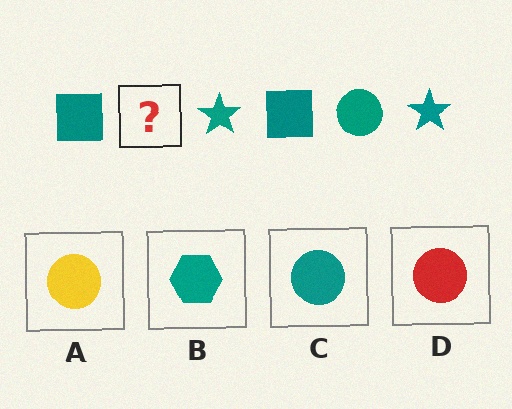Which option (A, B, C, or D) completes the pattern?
C.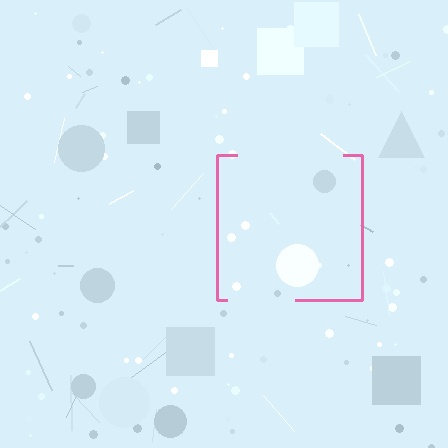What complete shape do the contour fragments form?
The contour fragments form a square.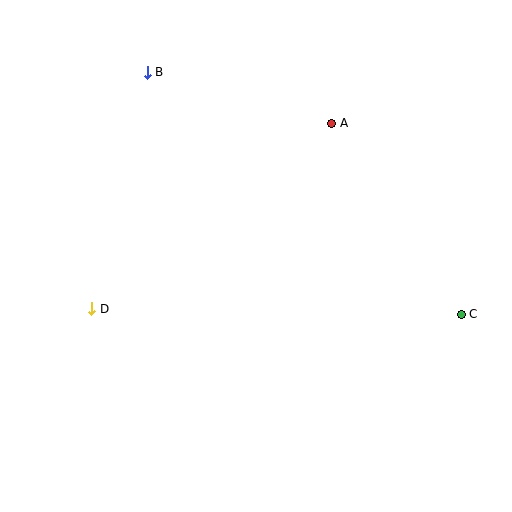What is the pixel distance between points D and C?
The distance between D and C is 370 pixels.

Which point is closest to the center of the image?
Point A at (332, 123) is closest to the center.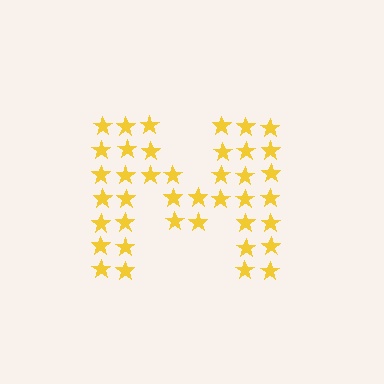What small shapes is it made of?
It is made of small stars.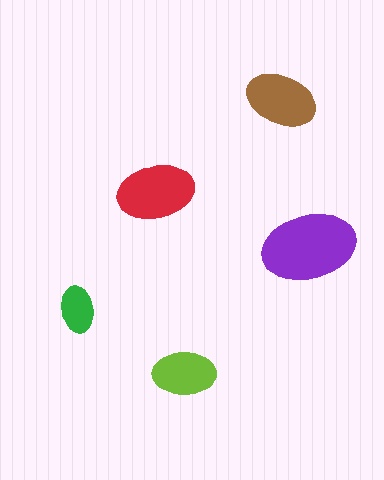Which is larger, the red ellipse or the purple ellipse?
The purple one.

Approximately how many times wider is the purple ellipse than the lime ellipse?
About 1.5 times wider.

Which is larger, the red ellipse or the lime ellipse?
The red one.